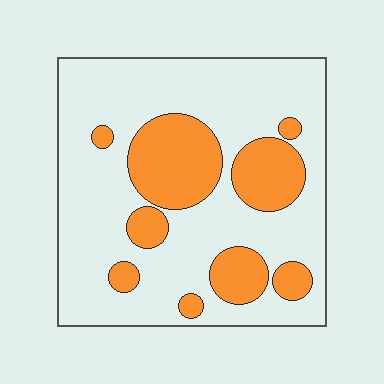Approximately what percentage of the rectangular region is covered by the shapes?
Approximately 25%.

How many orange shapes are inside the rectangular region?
9.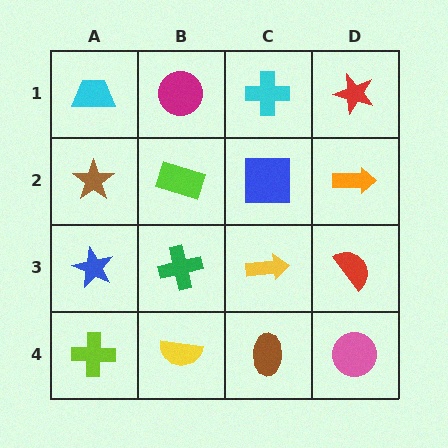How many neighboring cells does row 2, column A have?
3.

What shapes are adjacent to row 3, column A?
A brown star (row 2, column A), a lime cross (row 4, column A), a green cross (row 3, column B).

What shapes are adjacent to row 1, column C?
A blue square (row 2, column C), a magenta circle (row 1, column B), a red star (row 1, column D).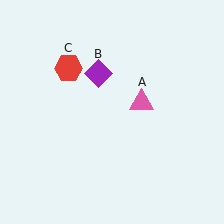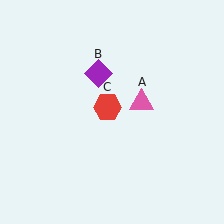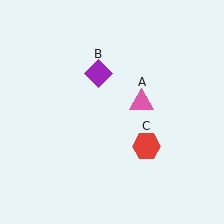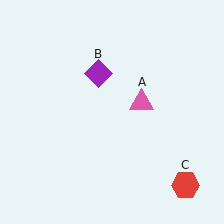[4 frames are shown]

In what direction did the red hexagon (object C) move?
The red hexagon (object C) moved down and to the right.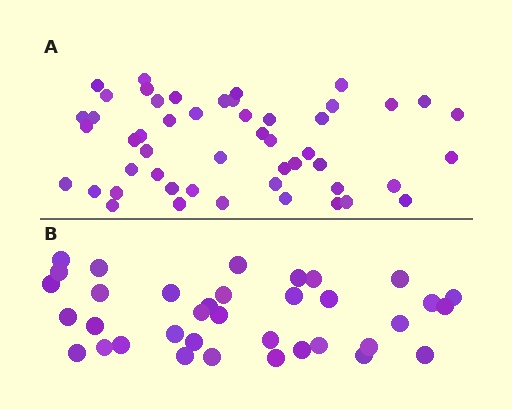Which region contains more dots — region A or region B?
Region A (the top region) has more dots.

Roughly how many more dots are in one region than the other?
Region A has approximately 15 more dots than region B.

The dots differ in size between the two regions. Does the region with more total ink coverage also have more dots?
No. Region B has more total ink coverage because its dots are larger, but region A actually contains more individual dots. Total area can be misleading — the number of items is what matters here.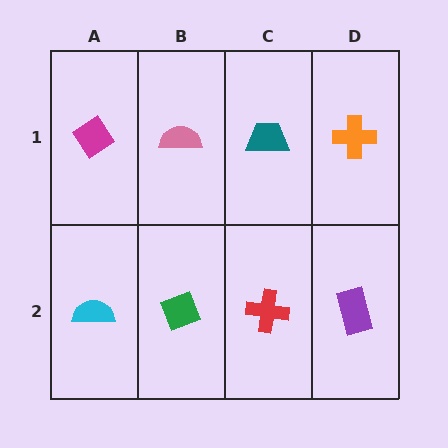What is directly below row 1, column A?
A cyan semicircle.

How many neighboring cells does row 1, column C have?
3.